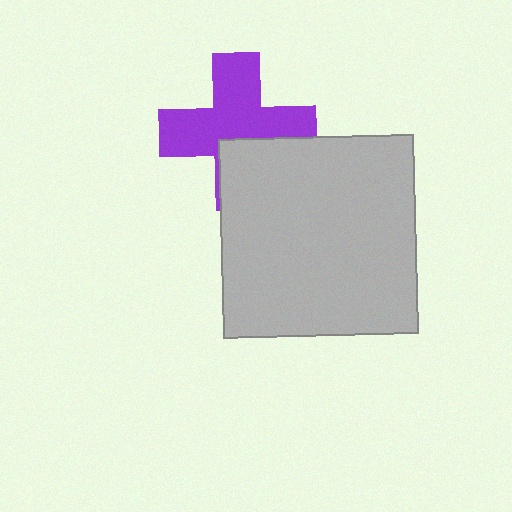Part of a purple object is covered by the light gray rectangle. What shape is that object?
It is a cross.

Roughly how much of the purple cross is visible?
Most of it is visible (roughly 68%).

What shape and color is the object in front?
The object in front is a light gray rectangle.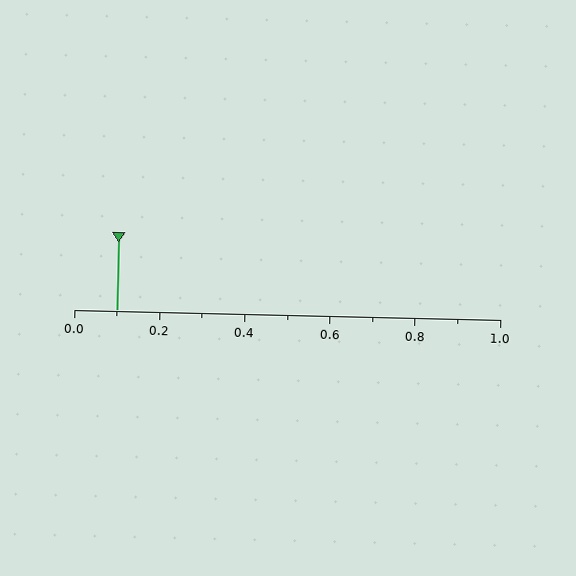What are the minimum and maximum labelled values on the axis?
The axis runs from 0.0 to 1.0.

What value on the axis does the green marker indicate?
The marker indicates approximately 0.1.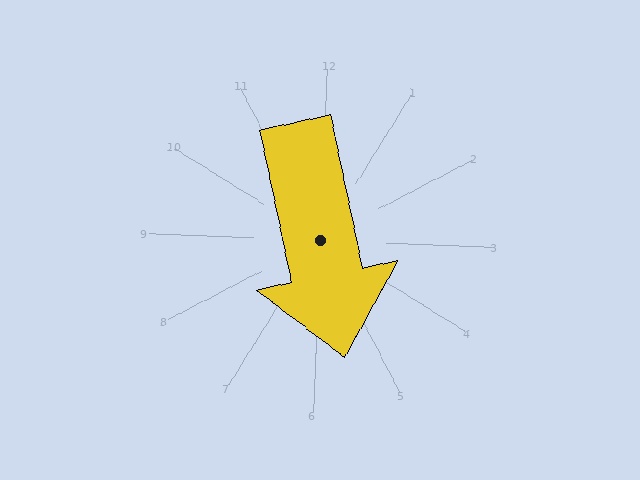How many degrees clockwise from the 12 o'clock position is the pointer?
Approximately 166 degrees.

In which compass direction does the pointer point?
South.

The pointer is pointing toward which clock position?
Roughly 6 o'clock.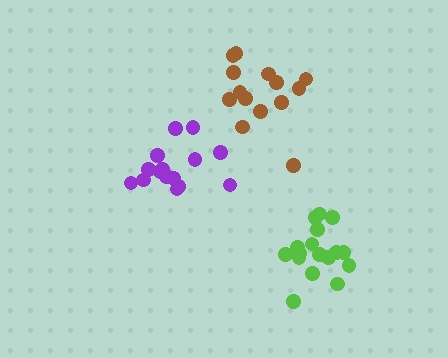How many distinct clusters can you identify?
There are 3 distinct clusters.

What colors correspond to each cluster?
The clusters are colored: purple, brown, lime.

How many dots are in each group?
Group 1: 15 dots, Group 2: 14 dots, Group 3: 17 dots (46 total).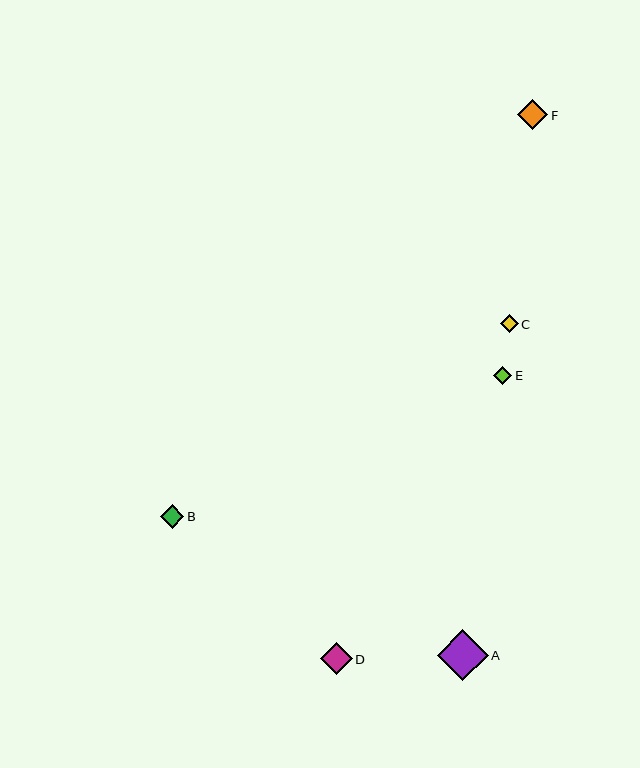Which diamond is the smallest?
Diamond E is the smallest with a size of approximately 18 pixels.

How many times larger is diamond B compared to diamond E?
Diamond B is approximately 1.4 times the size of diamond E.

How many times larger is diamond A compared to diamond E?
Diamond A is approximately 2.9 times the size of diamond E.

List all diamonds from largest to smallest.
From largest to smallest: A, D, F, B, C, E.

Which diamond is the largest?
Diamond A is the largest with a size of approximately 51 pixels.